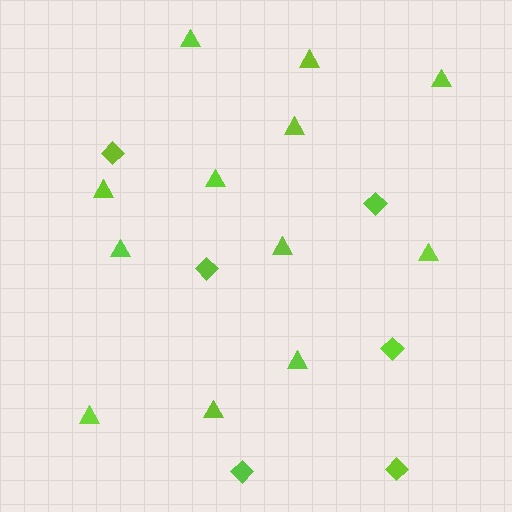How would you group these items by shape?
There are 2 groups: one group of triangles (12) and one group of diamonds (6).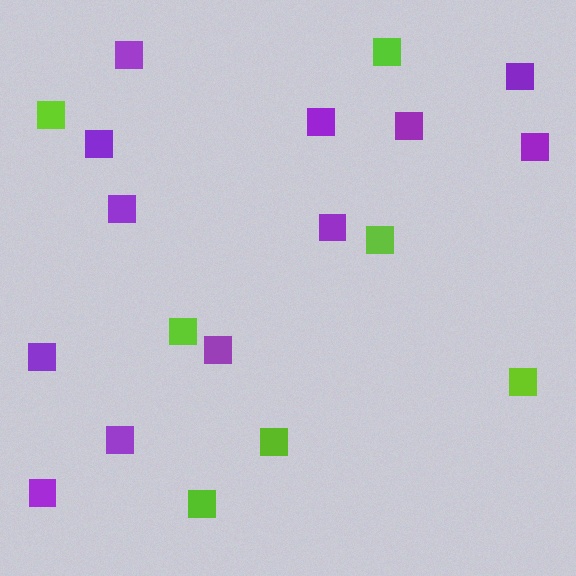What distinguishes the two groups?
There are 2 groups: one group of purple squares (12) and one group of lime squares (7).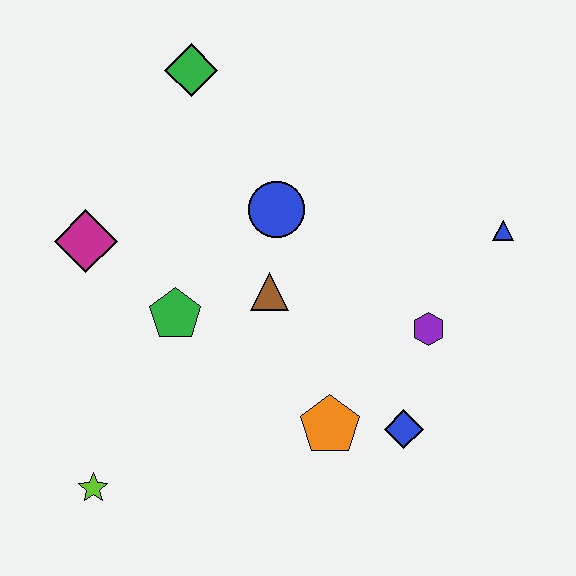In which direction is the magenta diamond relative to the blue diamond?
The magenta diamond is to the left of the blue diamond.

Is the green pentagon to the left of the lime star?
No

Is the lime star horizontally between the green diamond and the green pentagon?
No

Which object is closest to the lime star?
The green pentagon is closest to the lime star.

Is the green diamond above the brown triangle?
Yes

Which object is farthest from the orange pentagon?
The green diamond is farthest from the orange pentagon.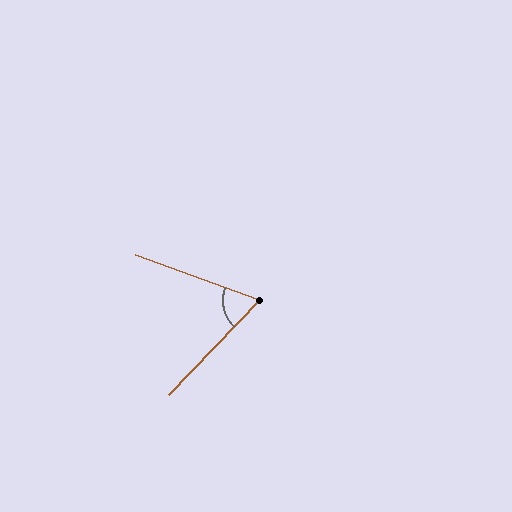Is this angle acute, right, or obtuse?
It is acute.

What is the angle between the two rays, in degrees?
Approximately 66 degrees.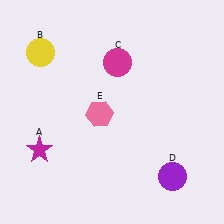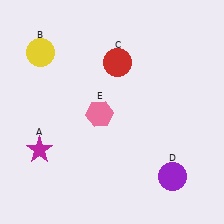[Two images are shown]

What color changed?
The circle (C) changed from magenta in Image 1 to red in Image 2.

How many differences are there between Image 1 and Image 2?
There is 1 difference between the two images.